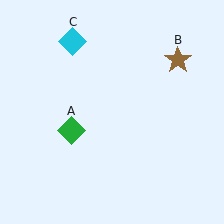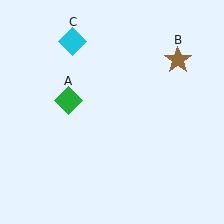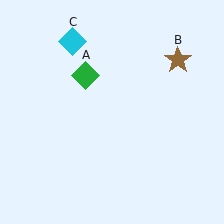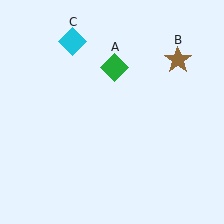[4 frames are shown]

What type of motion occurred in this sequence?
The green diamond (object A) rotated clockwise around the center of the scene.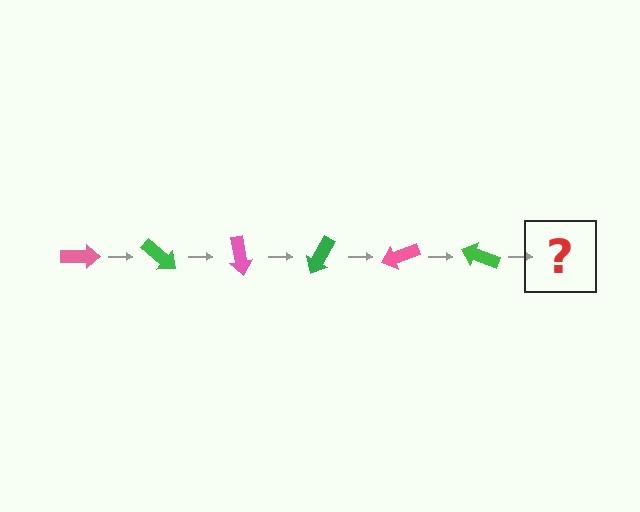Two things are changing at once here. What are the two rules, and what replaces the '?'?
The two rules are that it rotates 40 degrees each step and the color cycles through pink and green. The '?' should be a pink arrow, rotated 240 degrees from the start.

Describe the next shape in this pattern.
It should be a pink arrow, rotated 240 degrees from the start.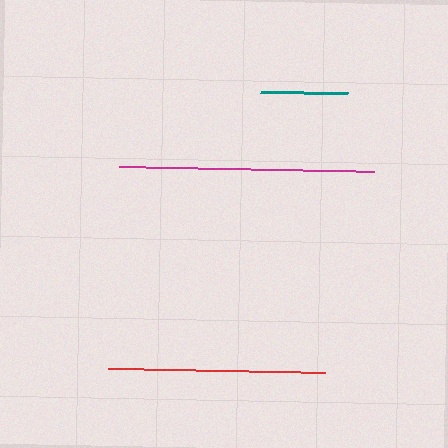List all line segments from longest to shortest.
From longest to shortest: magenta, red, teal.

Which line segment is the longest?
The magenta line is the longest at approximately 255 pixels.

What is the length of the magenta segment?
The magenta segment is approximately 255 pixels long.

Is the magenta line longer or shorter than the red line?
The magenta line is longer than the red line.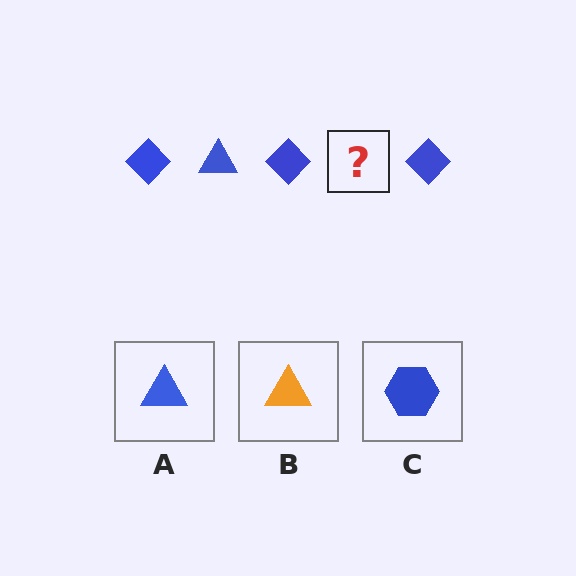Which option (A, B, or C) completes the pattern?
A.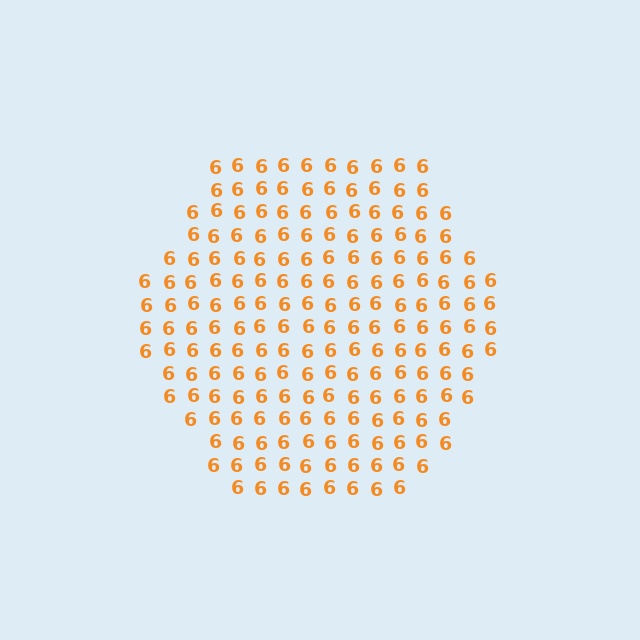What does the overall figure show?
The overall figure shows a hexagon.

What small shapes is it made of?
It is made of small digit 6's.